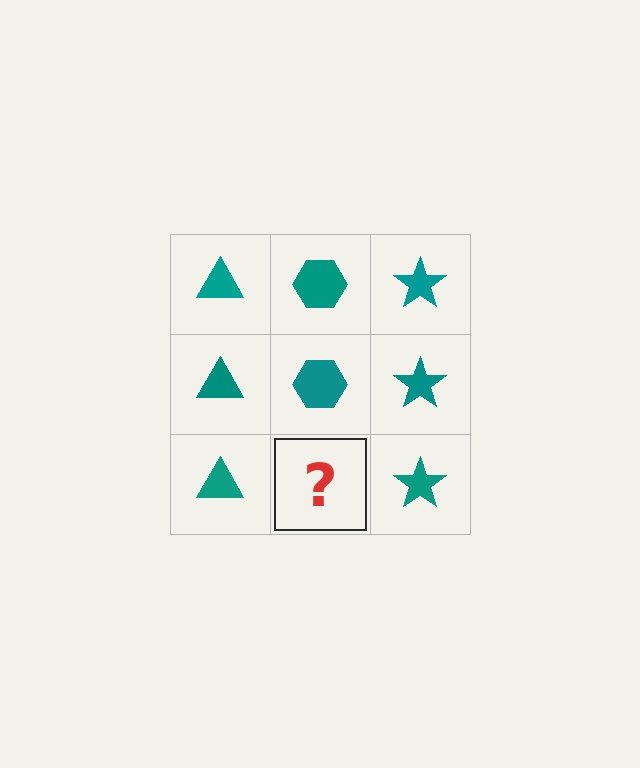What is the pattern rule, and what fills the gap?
The rule is that each column has a consistent shape. The gap should be filled with a teal hexagon.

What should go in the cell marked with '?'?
The missing cell should contain a teal hexagon.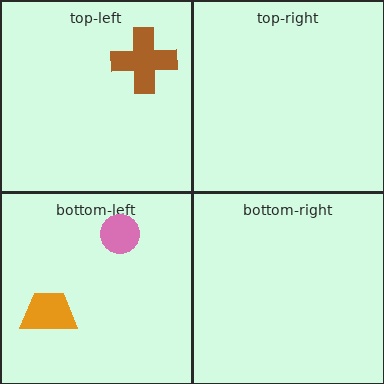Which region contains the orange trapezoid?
The bottom-left region.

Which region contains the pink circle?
The bottom-left region.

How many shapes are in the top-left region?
1.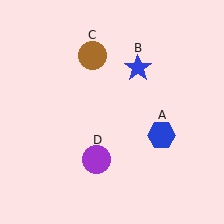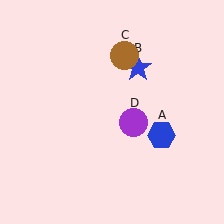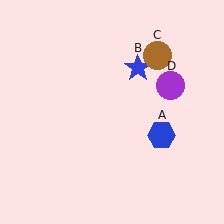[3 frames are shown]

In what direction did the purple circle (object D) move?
The purple circle (object D) moved up and to the right.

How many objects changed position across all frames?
2 objects changed position: brown circle (object C), purple circle (object D).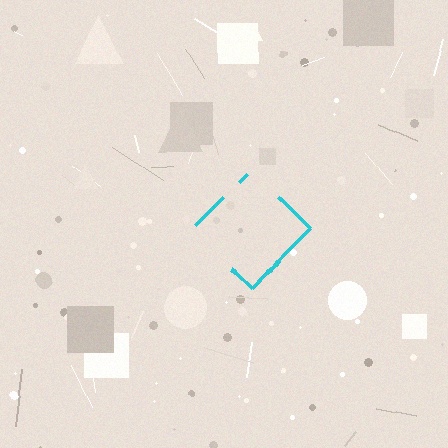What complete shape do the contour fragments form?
The contour fragments form a diamond.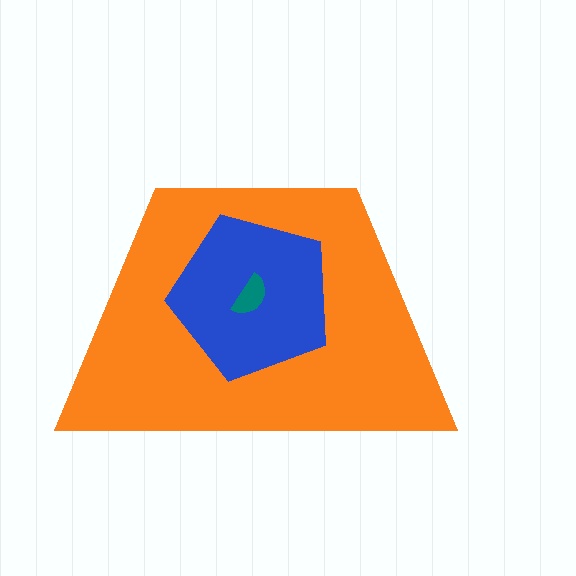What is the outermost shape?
The orange trapezoid.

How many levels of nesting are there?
3.